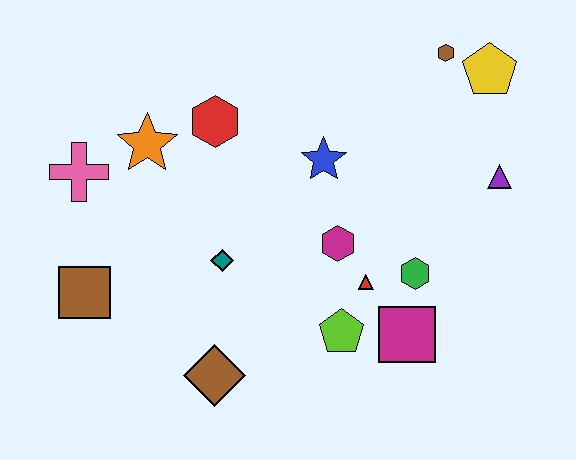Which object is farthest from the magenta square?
The pink cross is farthest from the magenta square.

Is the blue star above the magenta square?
Yes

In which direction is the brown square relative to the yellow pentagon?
The brown square is to the left of the yellow pentagon.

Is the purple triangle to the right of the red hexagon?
Yes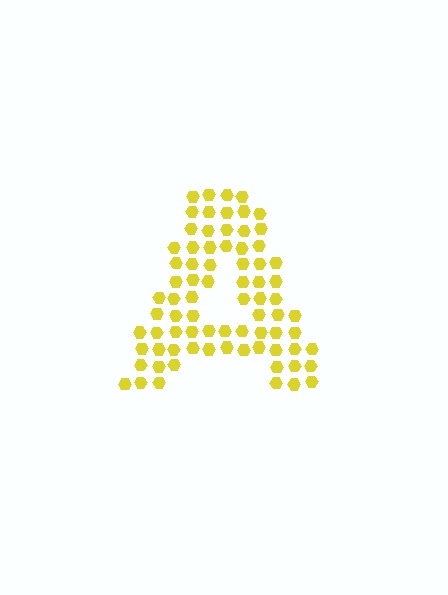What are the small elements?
The small elements are hexagons.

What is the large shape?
The large shape is the letter A.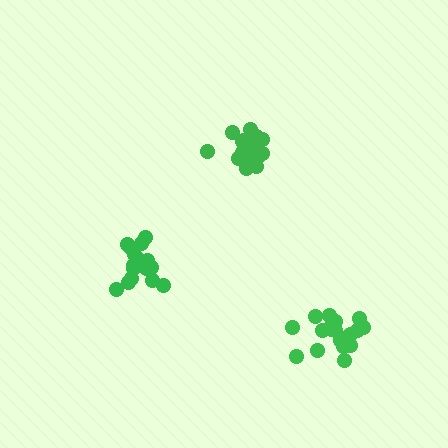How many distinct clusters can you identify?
There are 3 distinct clusters.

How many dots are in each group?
Group 1: 16 dots, Group 2: 18 dots, Group 3: 19 dots (53 total).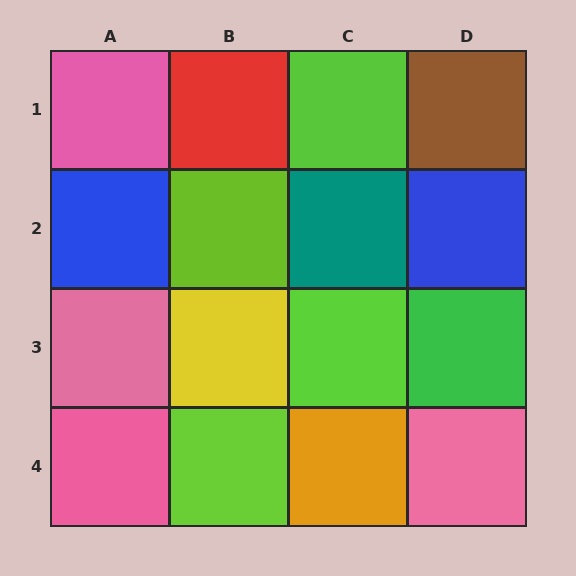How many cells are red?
1 cell is red.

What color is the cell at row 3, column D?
Green.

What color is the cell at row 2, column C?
Teal.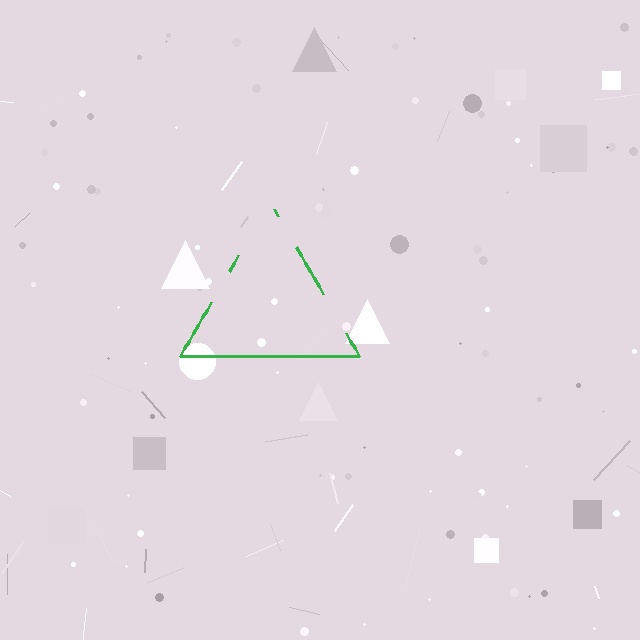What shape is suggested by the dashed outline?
The dashed outline suggests a triangle.